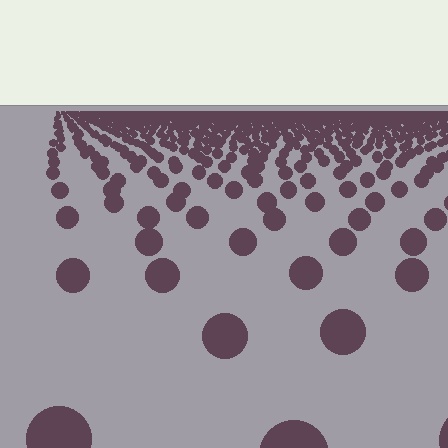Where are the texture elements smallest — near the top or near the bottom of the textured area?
Near the top.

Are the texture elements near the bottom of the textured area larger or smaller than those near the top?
Larger. Near the bottom, elements are closer to the viewer and appear at a bigger on-screen size.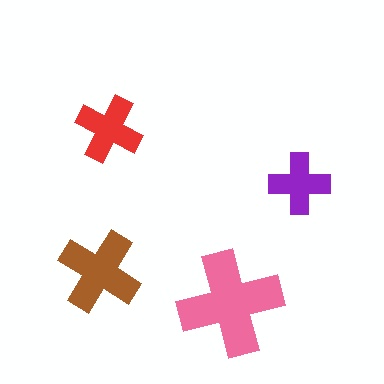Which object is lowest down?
The pink cross is bottommost.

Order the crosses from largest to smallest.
the pink one, the brown one, the red one, the purple one.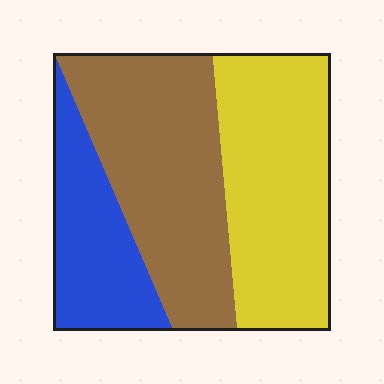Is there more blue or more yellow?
Yellow.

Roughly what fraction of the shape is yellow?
Yellow covers around 40% of the shape.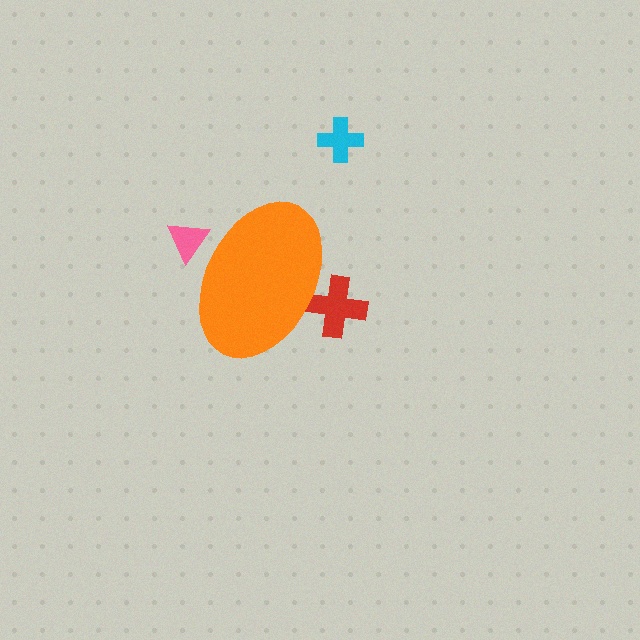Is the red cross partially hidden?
Yes, the red cross is partially hidden behind the orange ellipse.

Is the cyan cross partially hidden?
No, the cyan cross is fully visible.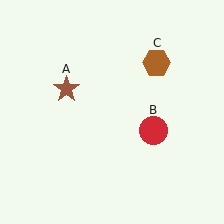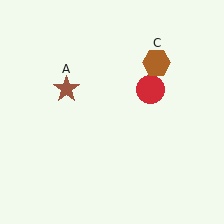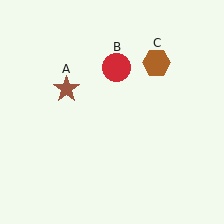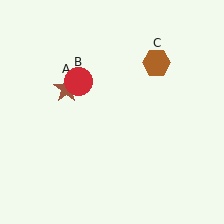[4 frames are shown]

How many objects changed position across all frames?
1 object changed position: red circle (object B).